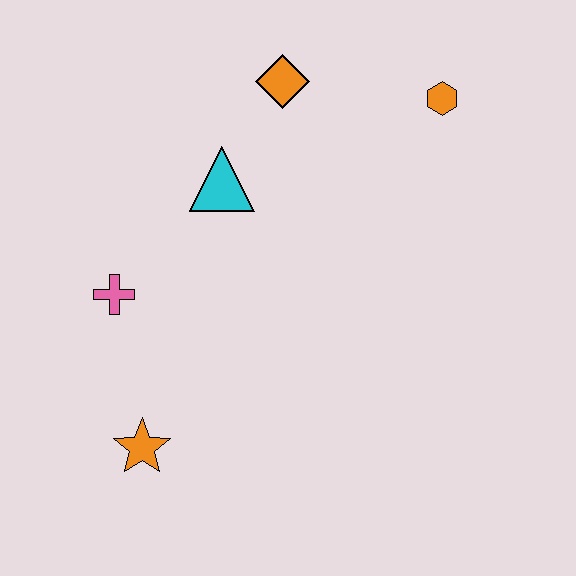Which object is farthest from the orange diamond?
The orange star is farthest from the orange diamond.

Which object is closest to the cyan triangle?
The orange diamond is closest to the cyan triangle.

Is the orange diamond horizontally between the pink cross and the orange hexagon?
Yes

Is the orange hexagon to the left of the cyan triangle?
No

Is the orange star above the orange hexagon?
No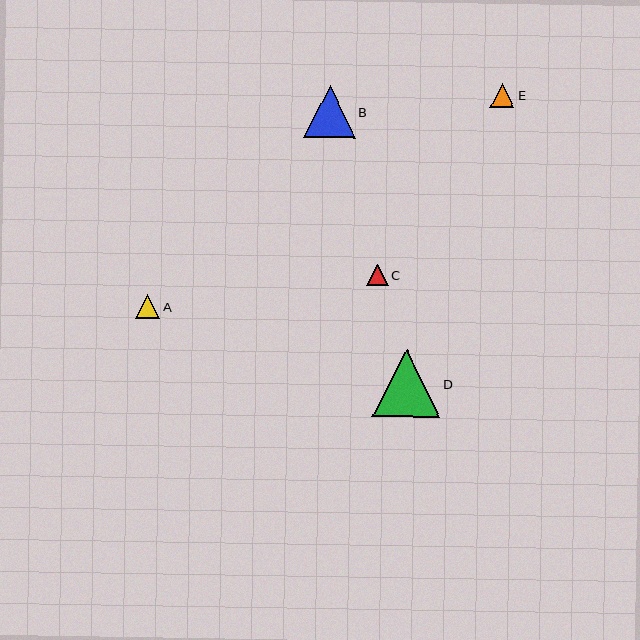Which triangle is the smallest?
Triangle C is the smallest with a size of approximately 21 pixels.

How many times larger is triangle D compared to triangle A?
Triangle D is approximately 2.8 times the size of triangle A.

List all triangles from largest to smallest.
From largest to smallest: D, B, A, E, C.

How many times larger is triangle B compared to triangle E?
Triangle B is approximately 2.2 times the size of triangle E.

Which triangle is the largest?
Triangle D is the largest with a size of approximately 67 pixels.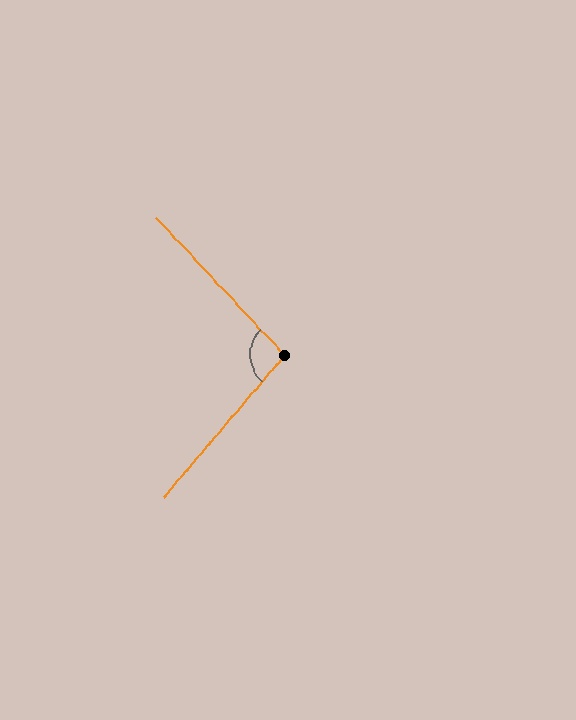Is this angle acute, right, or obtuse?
It is obtuse.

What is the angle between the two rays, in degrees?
Approximately 96 degrees.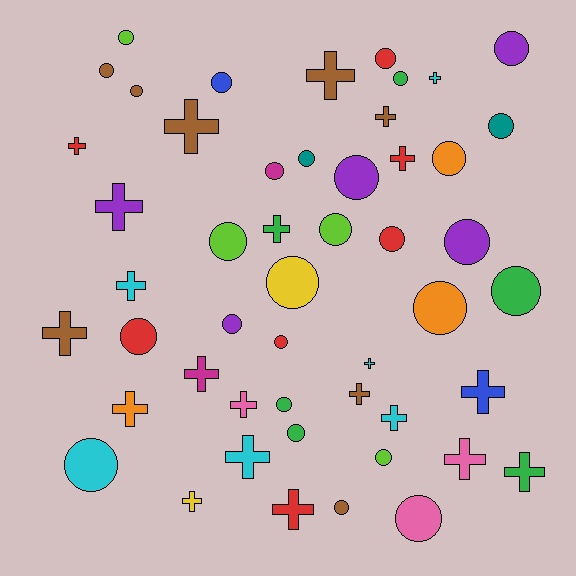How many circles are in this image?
There are 28 circles.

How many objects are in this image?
There are 50 objects.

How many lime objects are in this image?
There are 4 lime objects.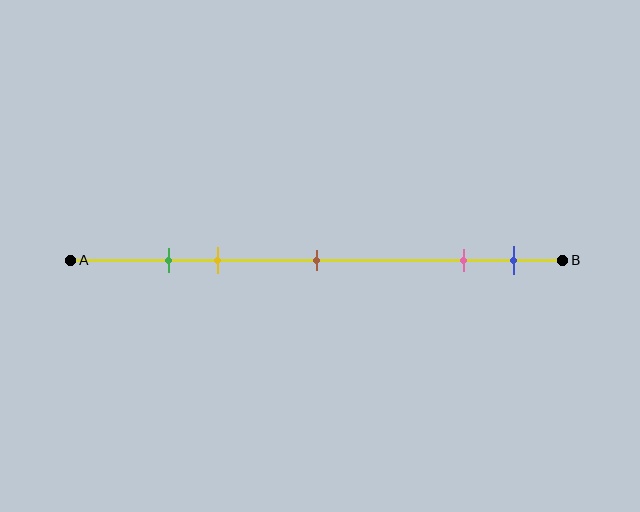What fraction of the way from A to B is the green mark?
The green mark is approximately 20% (0.2) of the way from A to B.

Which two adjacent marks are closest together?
The green and yellow marks are the closest adjacent pair.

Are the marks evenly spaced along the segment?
No, the marks are not evenly spaced.